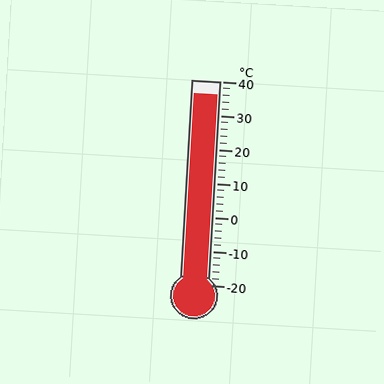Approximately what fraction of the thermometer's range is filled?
The thermometer is filled to approximately 95% of its range.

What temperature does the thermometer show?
The thermometer shows approximately 36°C.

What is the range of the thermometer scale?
The thermometer scale ranges from -20°C to 40°C.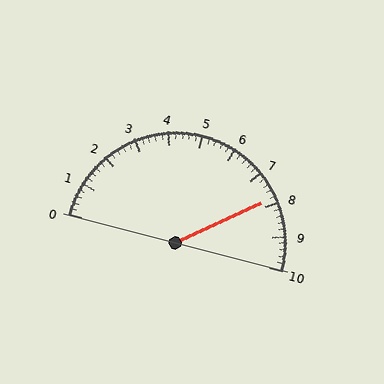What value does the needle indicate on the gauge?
The needle indicates approximately 7.8.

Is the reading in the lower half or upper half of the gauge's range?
The reading is in the upper half of the range (0 to 10).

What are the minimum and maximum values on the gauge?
The gauge ranges from 0 to 10.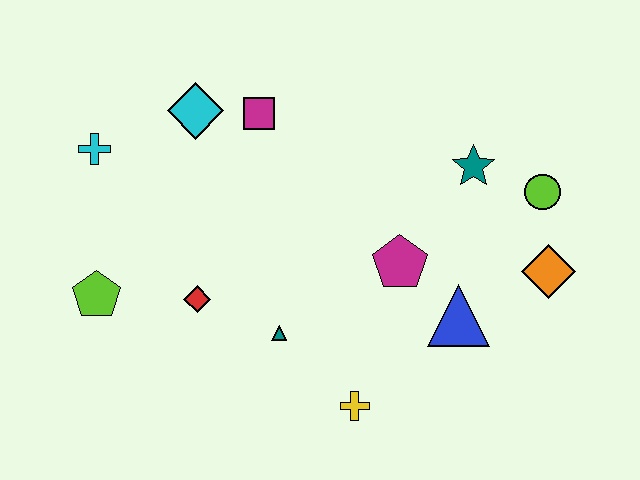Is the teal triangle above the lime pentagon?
No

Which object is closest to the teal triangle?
The red diamond is closest to the teal triangle.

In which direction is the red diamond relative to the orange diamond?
The red diamond is to the left of the orange diamond.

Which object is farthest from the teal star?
The lime pentagon is farthest from the teal star.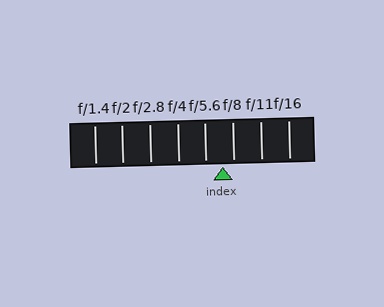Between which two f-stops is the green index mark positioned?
The index mark is between f/5.6 and f/8.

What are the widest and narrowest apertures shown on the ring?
The widest aperture shown is f/1.4 and the narrowest is f/16.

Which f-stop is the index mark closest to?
The index mark is closest to f/8.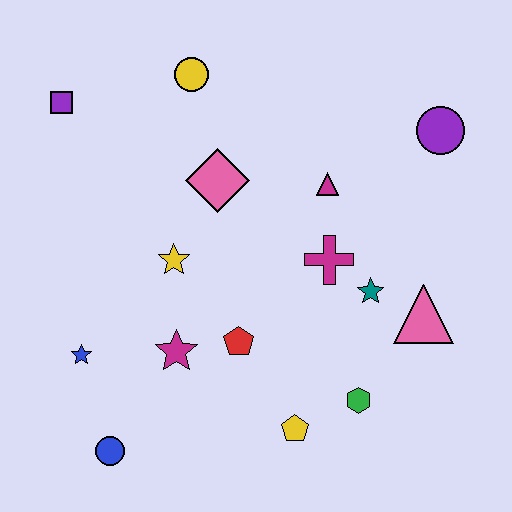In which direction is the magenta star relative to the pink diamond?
The magenta star is below the pink diamond.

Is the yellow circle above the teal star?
Yes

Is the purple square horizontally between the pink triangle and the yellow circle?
No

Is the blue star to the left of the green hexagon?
Yes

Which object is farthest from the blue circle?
The purple circle is farthest from the blue circle.